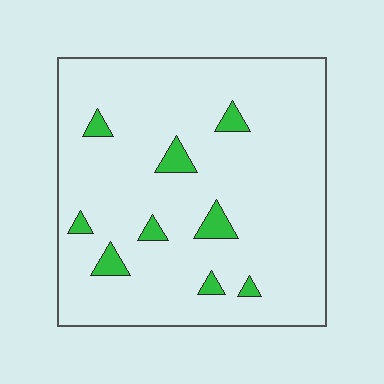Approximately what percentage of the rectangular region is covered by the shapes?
Approximately 5%.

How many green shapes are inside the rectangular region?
9.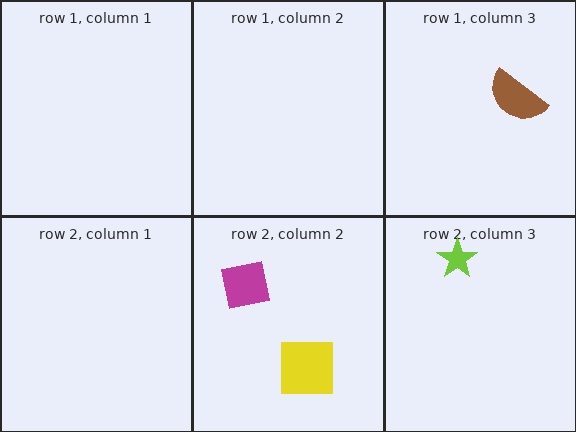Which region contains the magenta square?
The row 2, column 2 region.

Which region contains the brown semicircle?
The row 1, column 3 region.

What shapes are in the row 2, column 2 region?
The magenta square, the yellow square.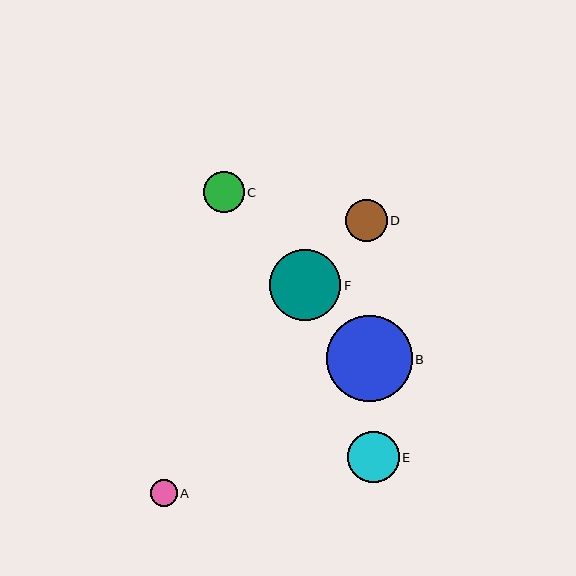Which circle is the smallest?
Circle A is the smallest with a size of approximately 27 pixels.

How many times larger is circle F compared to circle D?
Circle F is approximately 1.7 times the size of circle D.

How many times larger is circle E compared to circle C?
Circle E is approximately 1.3 times the size of circle C.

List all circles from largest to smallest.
From largest to smallest: B, F, E, D, C, A.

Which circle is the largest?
Circle B is the largest with a size of approximately 86 pixels.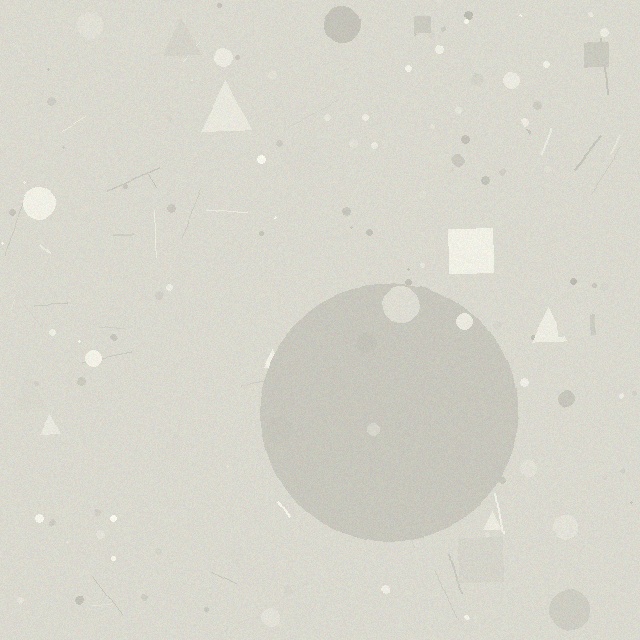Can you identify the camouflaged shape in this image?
The camouflaged shape is a circle.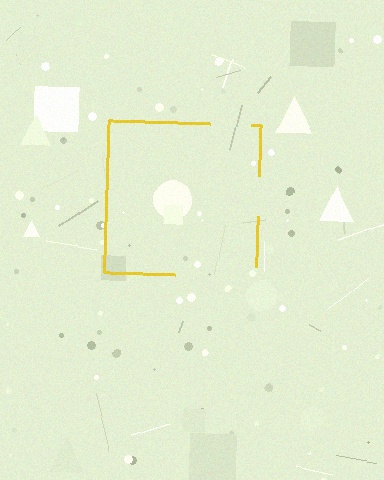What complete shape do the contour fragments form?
The contour fragments form a square.